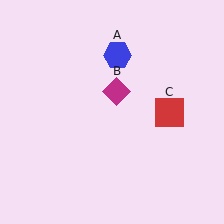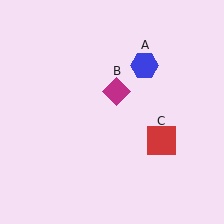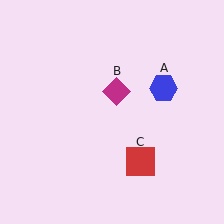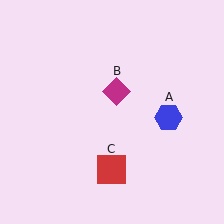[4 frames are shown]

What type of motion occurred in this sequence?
The blue hexagon (object A), red square (object C) rotated clockwise around the center of the scene.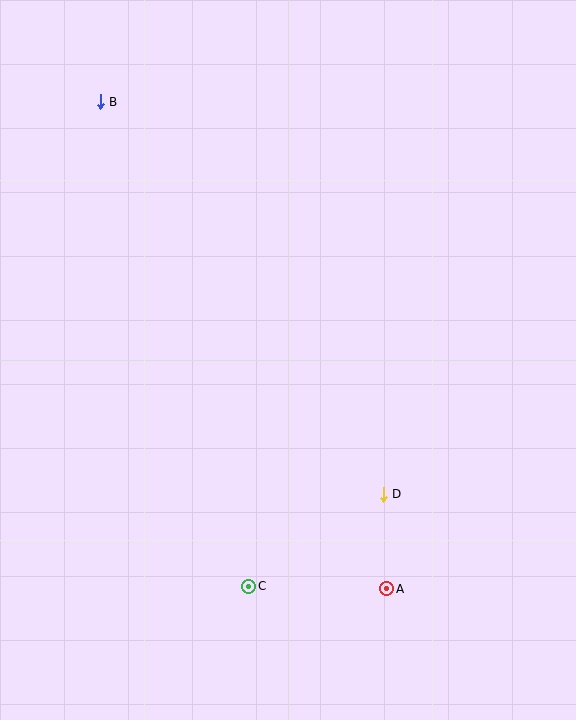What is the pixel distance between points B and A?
The distance between B and A is 565 pixels.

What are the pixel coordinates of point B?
Point B is at (100, 102).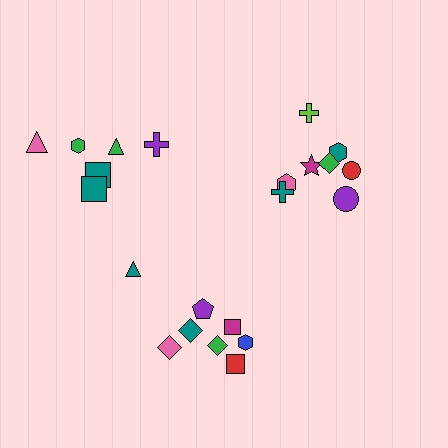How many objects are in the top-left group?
There are 6 objects.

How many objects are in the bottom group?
There are 8 objects.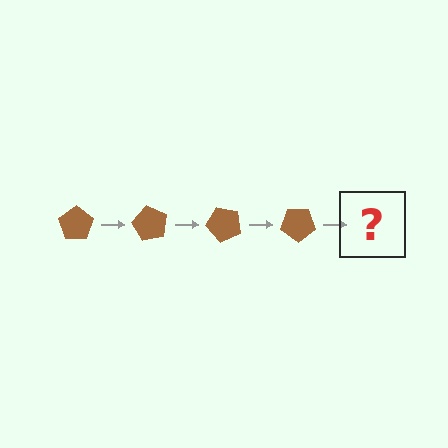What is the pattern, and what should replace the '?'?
The pattern is that the pentagon rotates 60 degrees each step. The '?' should be a brown pentagon rotated 240 degrees.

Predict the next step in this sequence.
The next step is a brown pentagon rotated 240 degrees.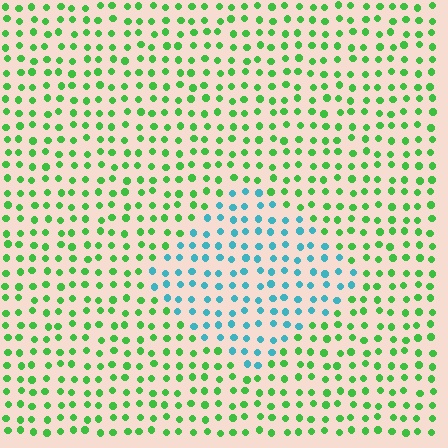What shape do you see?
I see a diamond.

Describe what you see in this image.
The image is filled with small green elements in a uniform arrangement. A diamond-shaped region is visible where the elements are tinted to a slightly different hue, forming a subtle color boundary.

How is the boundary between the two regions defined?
The boundary is defined purely by a slight shift in hue (about 64 degrees). Spacing, size, and orientation are identical on both sides.